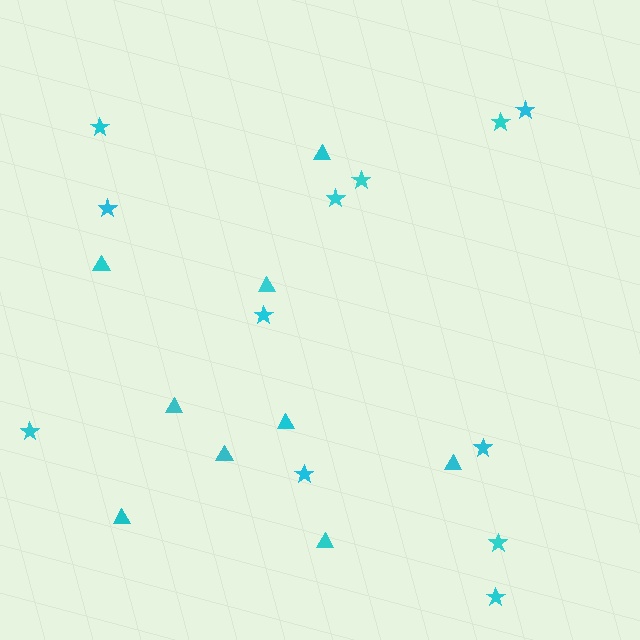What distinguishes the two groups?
There are 2 groups: one group of stars (12) and one group of triangles (9).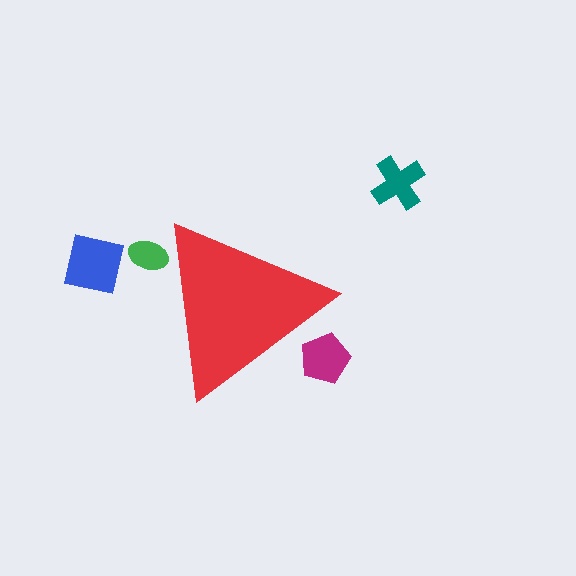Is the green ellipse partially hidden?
Yes, the green ellipse is partially hidden behind the red triangle.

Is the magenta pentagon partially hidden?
Yes, the magenta pentagon is partially hidden behind the red triangle.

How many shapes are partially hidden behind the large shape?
2 shapes are partially hidden.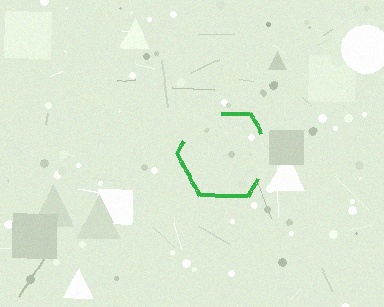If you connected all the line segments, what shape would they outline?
They would outline a hexagon.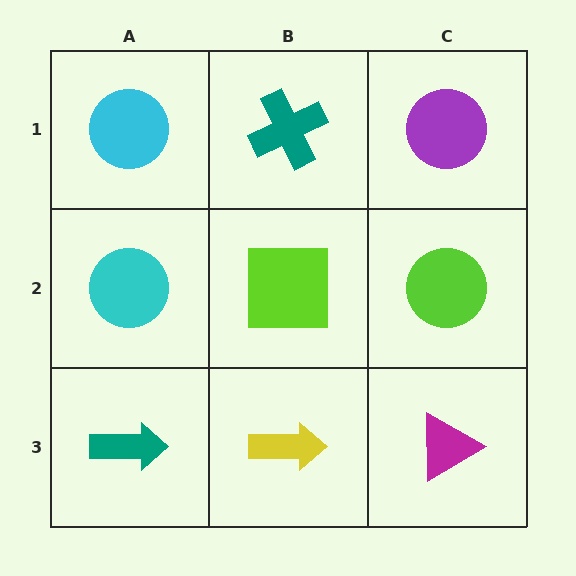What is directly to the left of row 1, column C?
A teal cross.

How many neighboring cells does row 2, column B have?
4.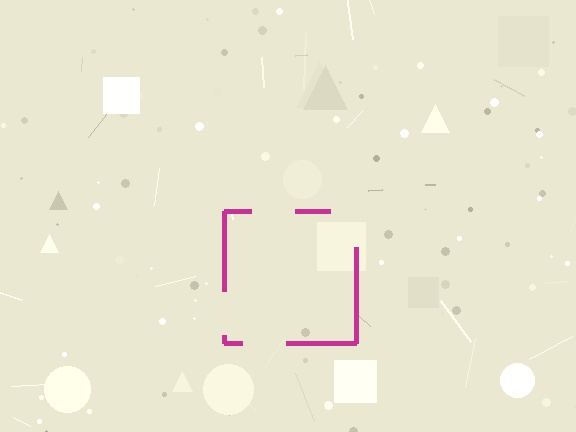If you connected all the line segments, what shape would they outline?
They would outline a square.